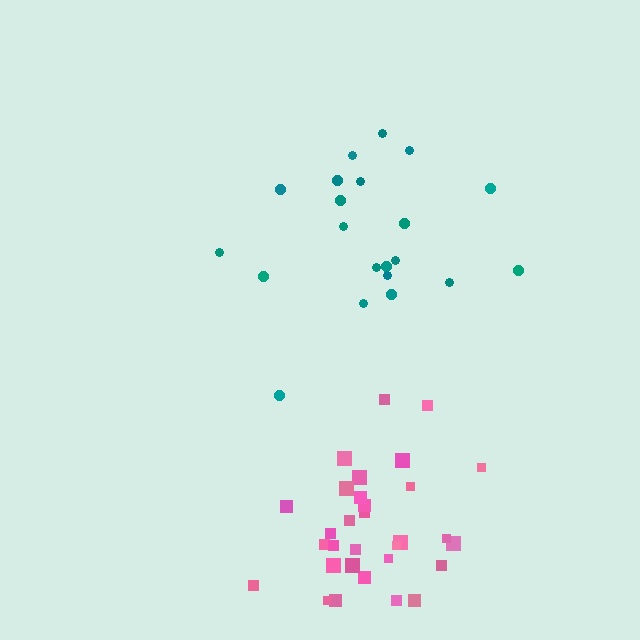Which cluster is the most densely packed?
Pink.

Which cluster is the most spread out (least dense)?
Teal.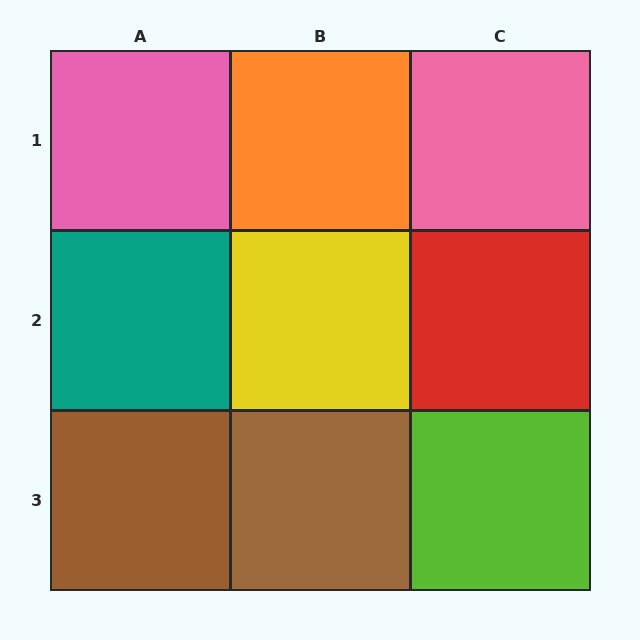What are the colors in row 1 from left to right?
Pink, orange, pink.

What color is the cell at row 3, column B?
Brown.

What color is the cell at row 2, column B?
Yellow.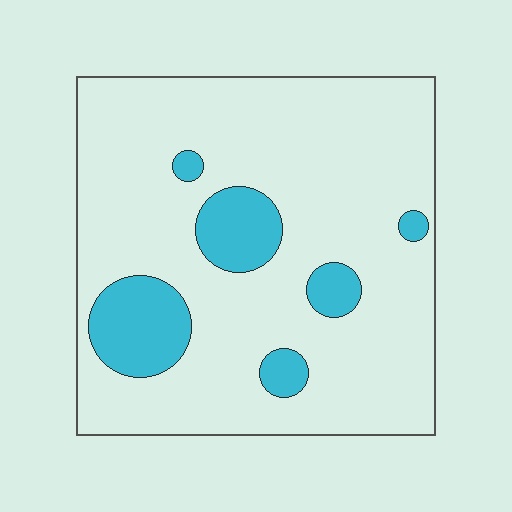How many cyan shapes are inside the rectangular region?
6.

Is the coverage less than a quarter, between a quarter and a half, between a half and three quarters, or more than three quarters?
Less than a quarter.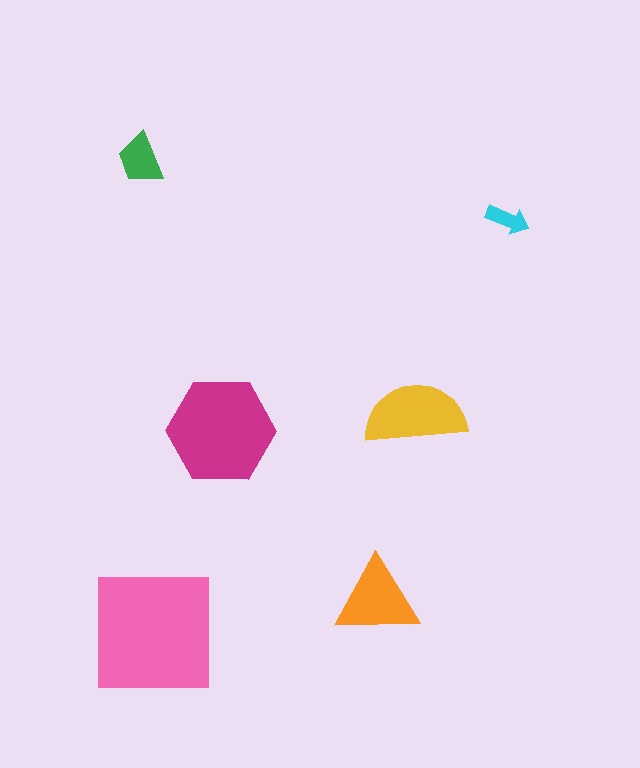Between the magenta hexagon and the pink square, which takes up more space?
The pink square.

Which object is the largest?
The pink square.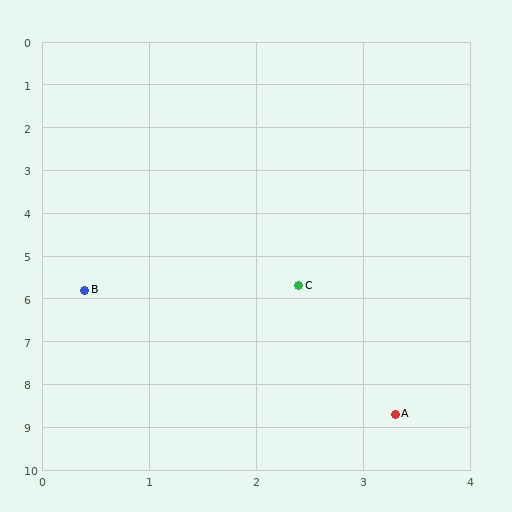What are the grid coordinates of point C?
Point C is at approximately (2.4, 5.7).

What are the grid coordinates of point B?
Point B is at approximately (0.4, 5.8).